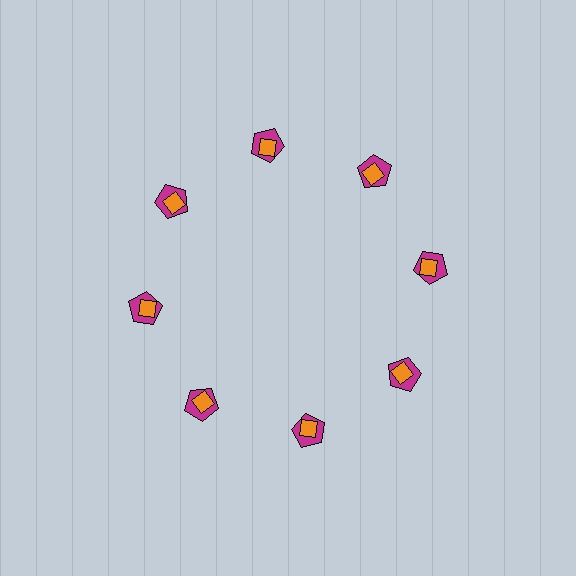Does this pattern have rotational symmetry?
Yes, this pattern has 8-fold rotational symmetry. It looks the same after rotating 45 degrees around the center.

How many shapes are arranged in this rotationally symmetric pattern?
There are 16 shapes, arranged in 8 groups of 2.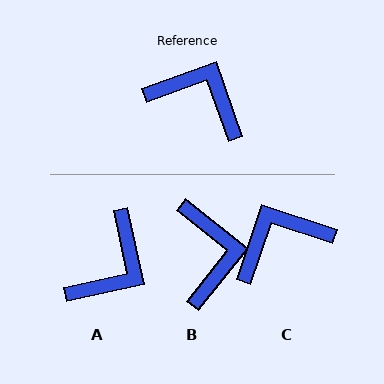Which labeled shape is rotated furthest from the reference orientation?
A, about 97 degrees away.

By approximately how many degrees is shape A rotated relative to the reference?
Approximately 97 degrees clockwise.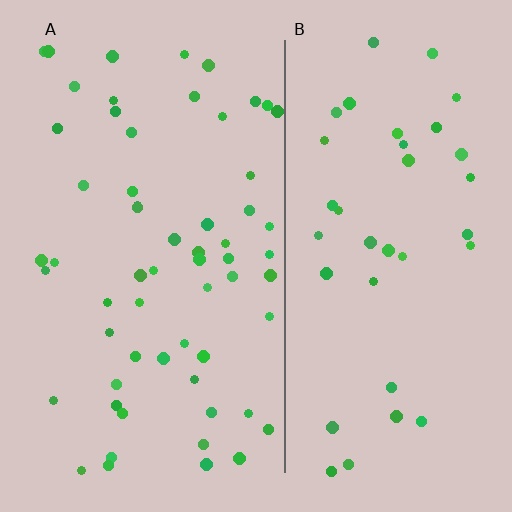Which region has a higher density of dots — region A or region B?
A (the left).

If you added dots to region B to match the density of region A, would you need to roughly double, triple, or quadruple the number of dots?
Approximately double.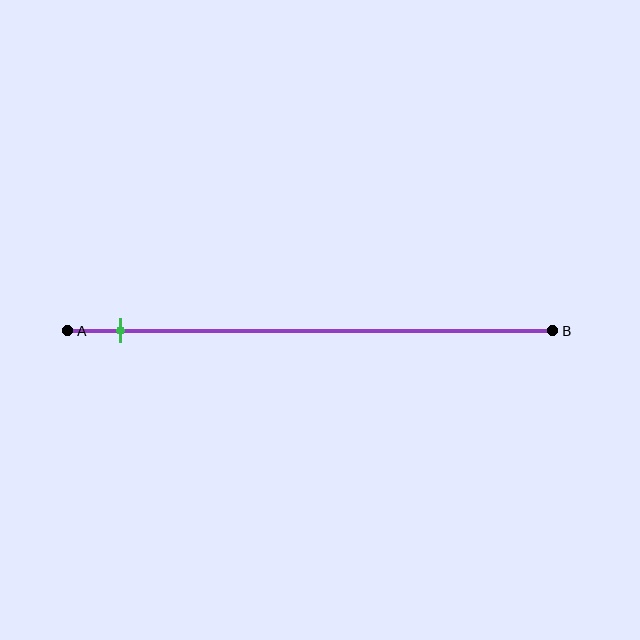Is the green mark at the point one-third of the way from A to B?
No, the mark is at about 10% from A, not at the 33% one-third point.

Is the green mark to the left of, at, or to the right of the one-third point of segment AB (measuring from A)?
The green mark is to the left of the one-third point of segment AB.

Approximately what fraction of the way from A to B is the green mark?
The green mark is approximately 10% of the way from A to B.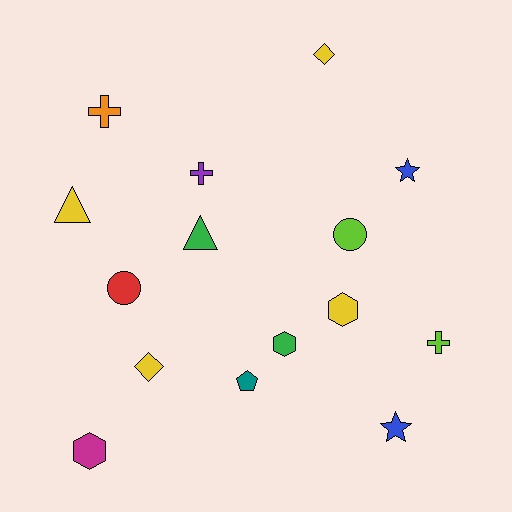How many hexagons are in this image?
There are 3 hexagons.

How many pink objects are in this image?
There are no pink objects.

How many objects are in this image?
There are 15 objects.